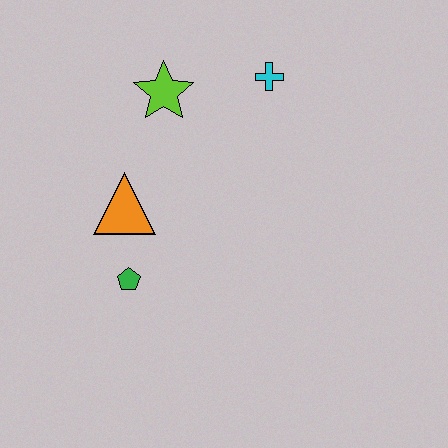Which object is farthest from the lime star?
The green pentagon is farthest from the lime star.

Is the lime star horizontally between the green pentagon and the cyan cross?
Yes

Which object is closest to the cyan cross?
The lime star is closest to the cyan cross.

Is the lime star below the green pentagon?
No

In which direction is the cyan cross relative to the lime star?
The cyan cross is to the right of the lime star.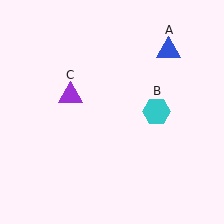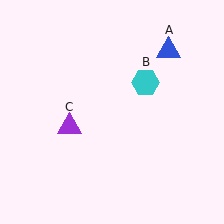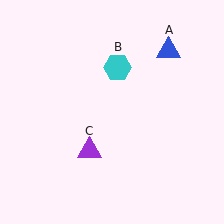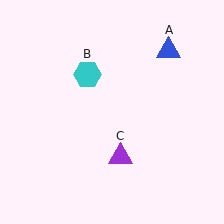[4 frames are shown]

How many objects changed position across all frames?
2 objects changed position: cyan hexagon (object B), purple triangle (object C).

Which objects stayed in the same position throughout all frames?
Blue triangle (object A) remained stationary.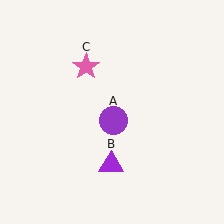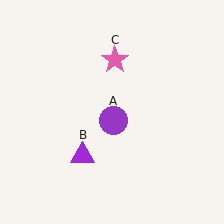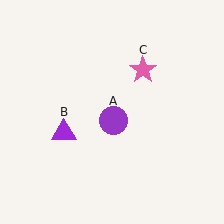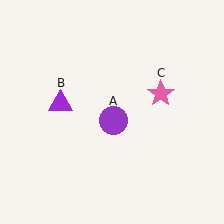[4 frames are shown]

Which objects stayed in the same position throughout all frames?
Purple circle (object A) remained stationary.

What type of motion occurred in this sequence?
The purple triangle (object B), pink star (object C) rotated clockwise around the center of the scene.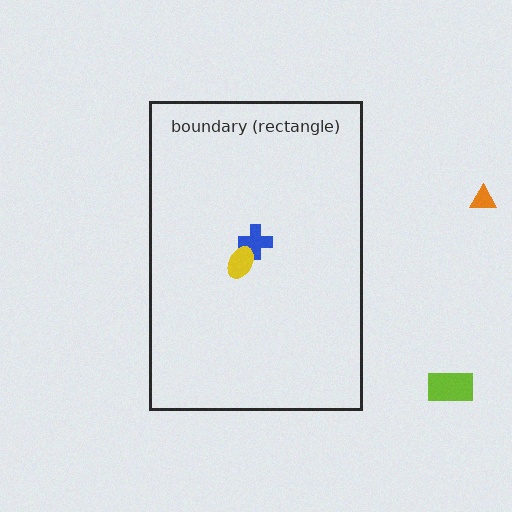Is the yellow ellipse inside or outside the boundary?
Inside.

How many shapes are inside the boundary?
2 inside, 2 outside.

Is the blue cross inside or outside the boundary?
Inside.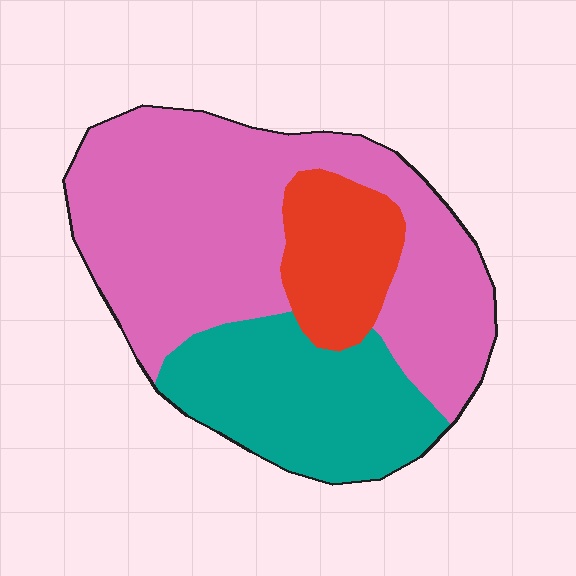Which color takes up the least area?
Red, at roughly 15%.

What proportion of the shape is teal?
Teal takes up about one quarter (1/4) of the shape.